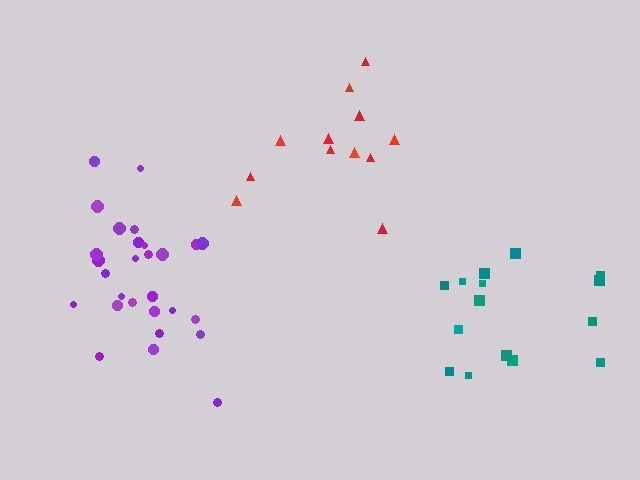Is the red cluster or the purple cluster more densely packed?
Purple.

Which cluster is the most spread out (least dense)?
Red.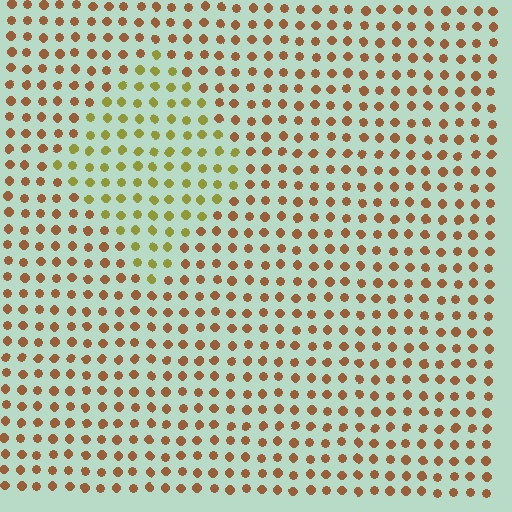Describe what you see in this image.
The image is filled with small brown elements in a uniform arrangement. A diamond-shaped region is visible where the elements are tinted to a slightly different hue, forming a subtle color boundary.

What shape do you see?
I see a diamond.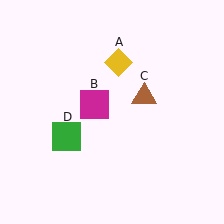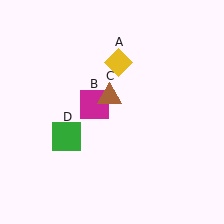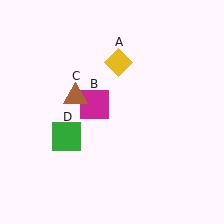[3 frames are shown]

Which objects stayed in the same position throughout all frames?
Yellow diamond (object A) and magenta square (object B) and green square (object D) remained stationary.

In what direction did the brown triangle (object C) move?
The brown triangle (object C) moved left.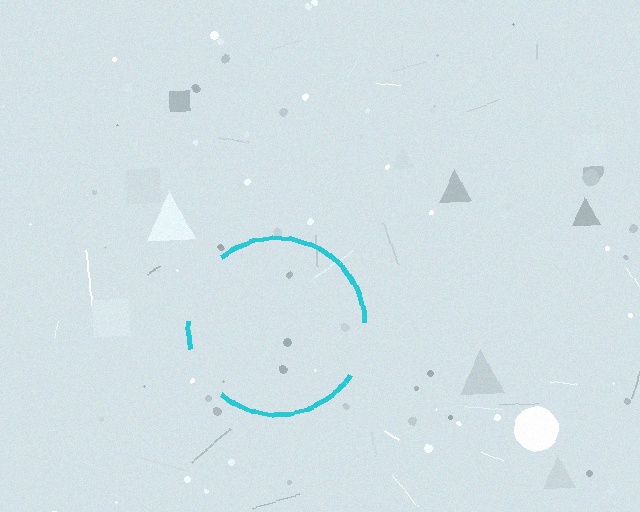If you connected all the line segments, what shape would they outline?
They would outline a circle.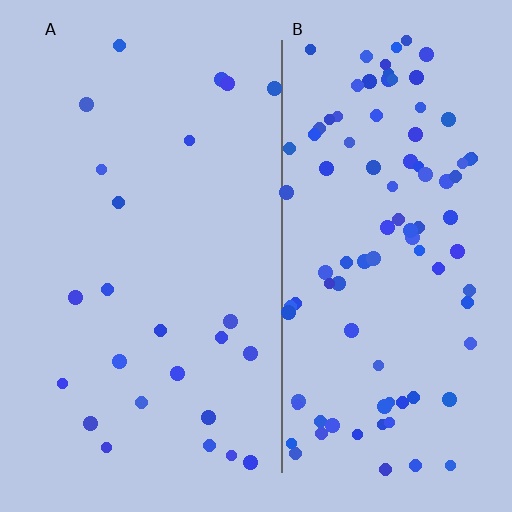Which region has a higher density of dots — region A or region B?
B (the right).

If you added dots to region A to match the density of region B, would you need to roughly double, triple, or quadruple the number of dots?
Approximately quadruple.